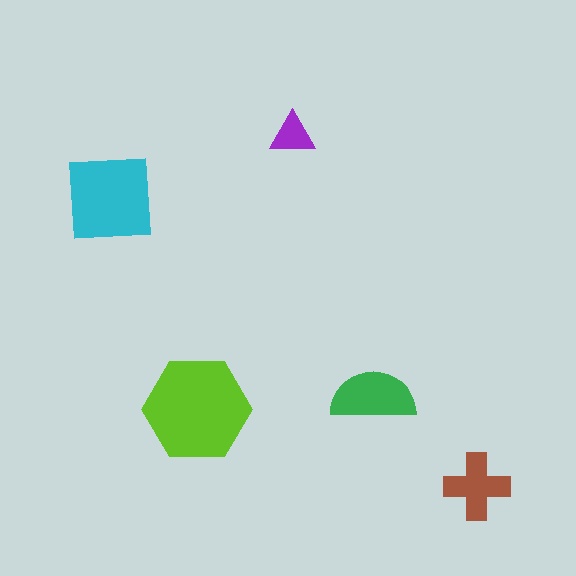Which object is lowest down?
The brown cross is bottommost.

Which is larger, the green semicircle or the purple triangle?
The green semicircle.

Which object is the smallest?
The purple triangle.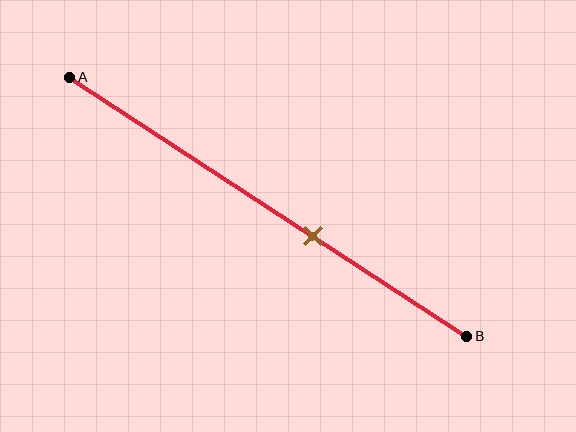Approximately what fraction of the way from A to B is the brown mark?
The brown mark is approximately 60% of the way from A to B.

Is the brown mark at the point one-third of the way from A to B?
No, the mark is at about 60% from A, not at the 33% one-third point.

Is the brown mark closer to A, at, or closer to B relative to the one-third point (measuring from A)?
The brown mark is closer to point B than the one-third point of segment AB.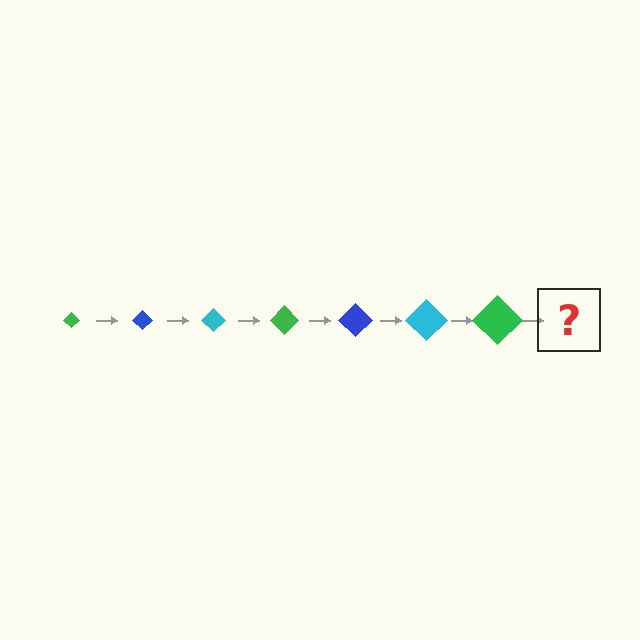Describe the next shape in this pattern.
It should be a blue diamond, larger than the previous one.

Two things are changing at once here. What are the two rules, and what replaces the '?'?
The two rules are that the diamond grows larger each step and the color cycles through green, blue, and cyan. The '?' should be a blue diamond, larger than the previous one.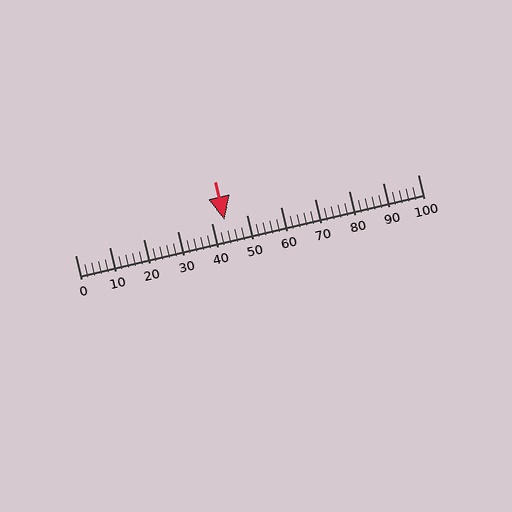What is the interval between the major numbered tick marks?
The major tick marks are spaced 10 units apart.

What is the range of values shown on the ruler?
The ruler shows values from 0 to 100.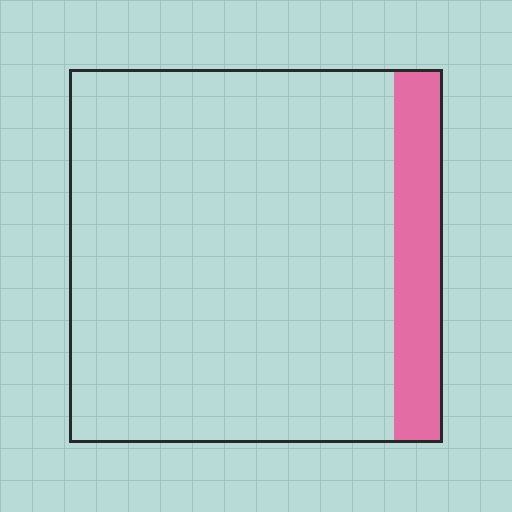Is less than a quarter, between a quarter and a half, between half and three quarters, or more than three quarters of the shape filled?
Less than a quarter.